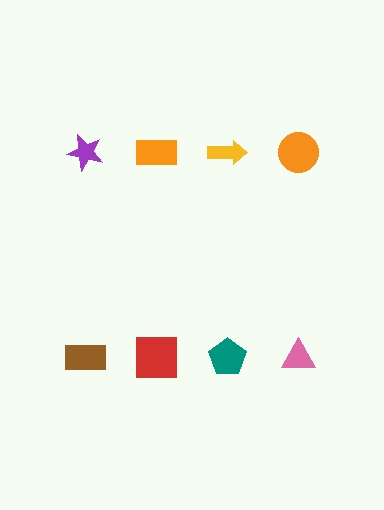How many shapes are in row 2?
4 shapes.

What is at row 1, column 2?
An orange rectangle.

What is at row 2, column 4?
A pink triangle.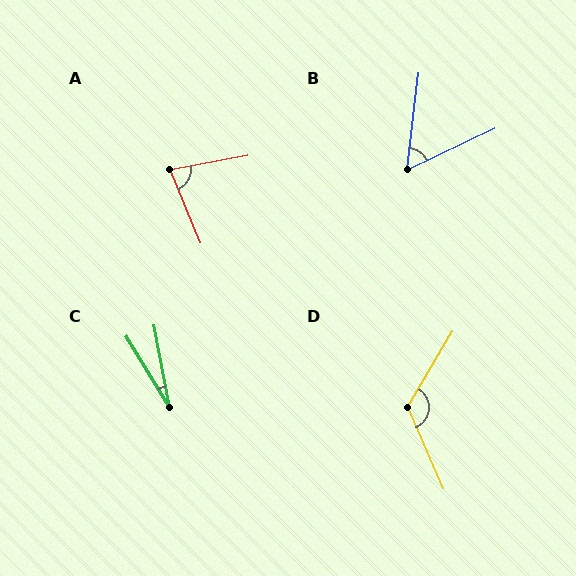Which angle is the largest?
D, at approximately 126 degrees.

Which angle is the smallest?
C, at approximately 21 degrees.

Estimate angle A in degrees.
Approximately 78 degrees.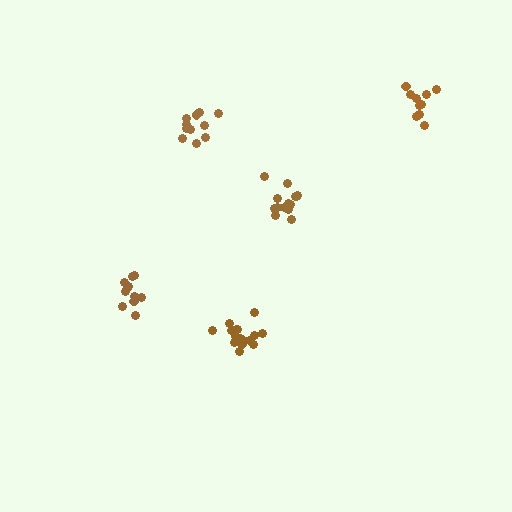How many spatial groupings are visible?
There are 5 spatial groupings.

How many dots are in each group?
Group 1: 15 dots, Group 2: 11 dots, Group 3: 11 dots, Group 4: 11 dots, Group 5: 16 dots (64 total).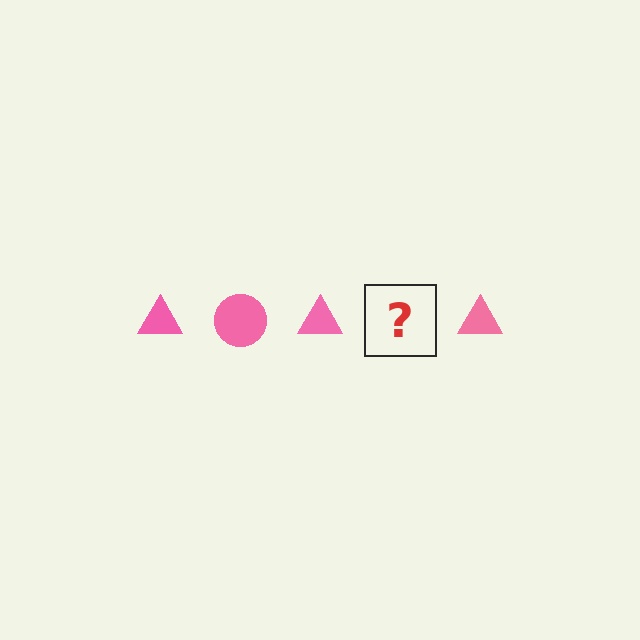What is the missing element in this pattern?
The missing element is a pink circle.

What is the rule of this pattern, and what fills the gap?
The rule is that the pattern cycles through triangle, circle shapes in pink. The gap should be filled with a pink circle.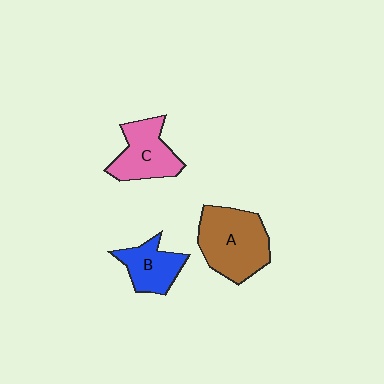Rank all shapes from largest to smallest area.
From largest to smallest: A (brown), C (pink), B (blue).